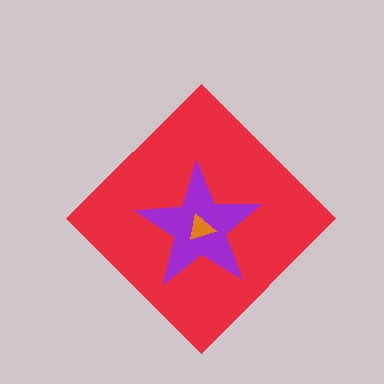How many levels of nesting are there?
3.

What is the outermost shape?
The red diamond.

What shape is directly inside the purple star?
The orange triangle.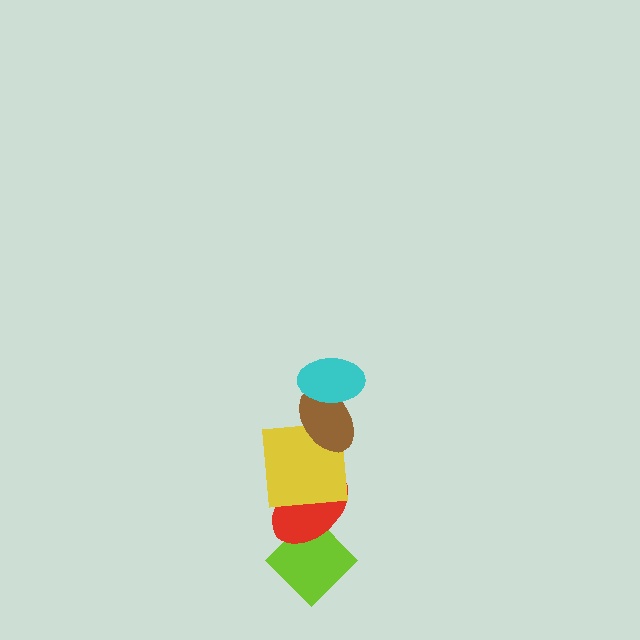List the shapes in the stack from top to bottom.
From top to bottom: the cyan ellipse, the brown ellipse, the yellow square, the red ellipse, the lime diamond.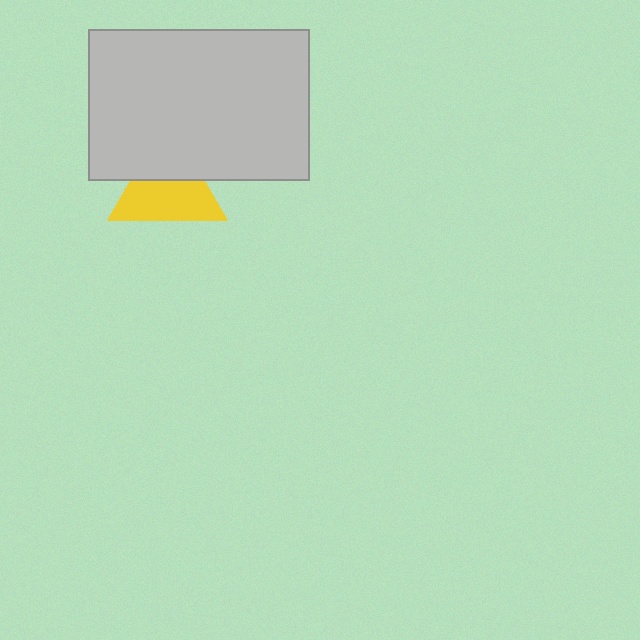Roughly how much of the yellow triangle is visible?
About half of it is visible (roughly 61%).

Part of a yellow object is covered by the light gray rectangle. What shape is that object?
It is a triangle.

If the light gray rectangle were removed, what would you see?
You would see the complete yellow triangle.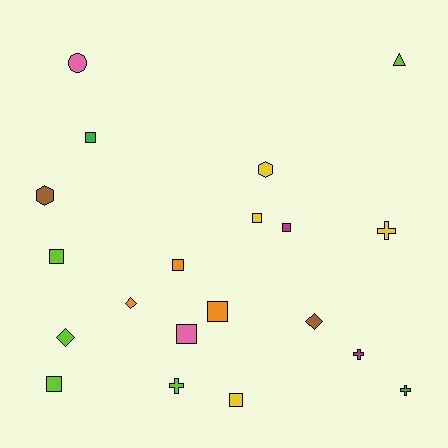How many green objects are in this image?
There are 2 green objects.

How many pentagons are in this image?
There are no pentagons.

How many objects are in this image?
There are 20 objects.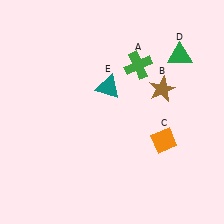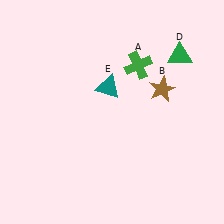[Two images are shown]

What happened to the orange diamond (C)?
The orange diamond (C) was removed in Image 2. It was in the bottom-right area of Image 1.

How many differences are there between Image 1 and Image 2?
There is 1 difference between the two images.